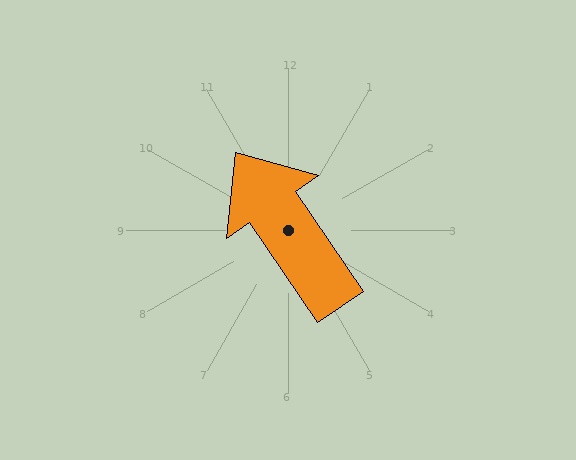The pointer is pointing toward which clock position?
Roughly 11 o'clock.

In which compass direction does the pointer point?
Northwest.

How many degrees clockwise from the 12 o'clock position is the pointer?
Approximately 326 degrees.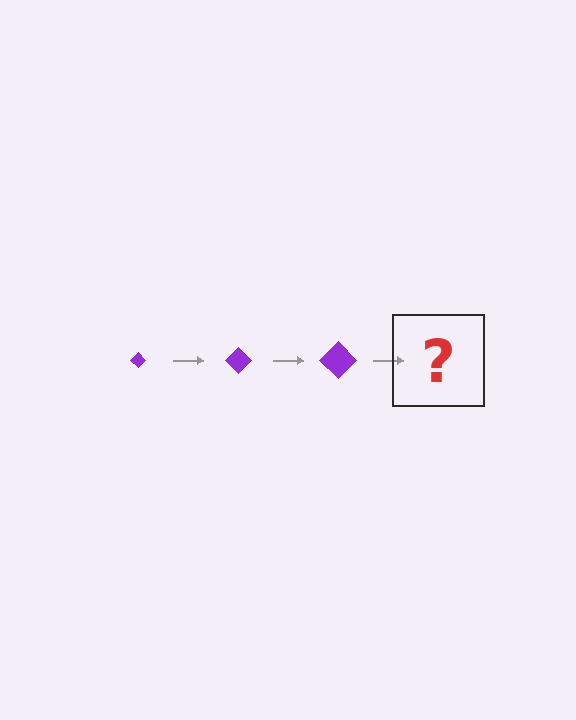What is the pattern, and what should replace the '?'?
The pattern is that the diamond gets progressively larger each step. The '?' should be a purple diamond, larger than the previous one.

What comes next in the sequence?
The next element should be a purple diamond, larger than the previous one.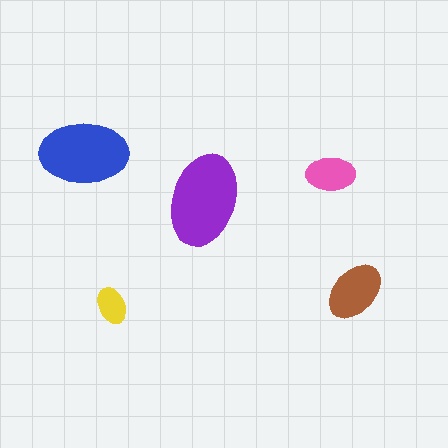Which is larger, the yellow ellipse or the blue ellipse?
The blue one.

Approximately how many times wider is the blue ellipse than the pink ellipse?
About 2 times wider.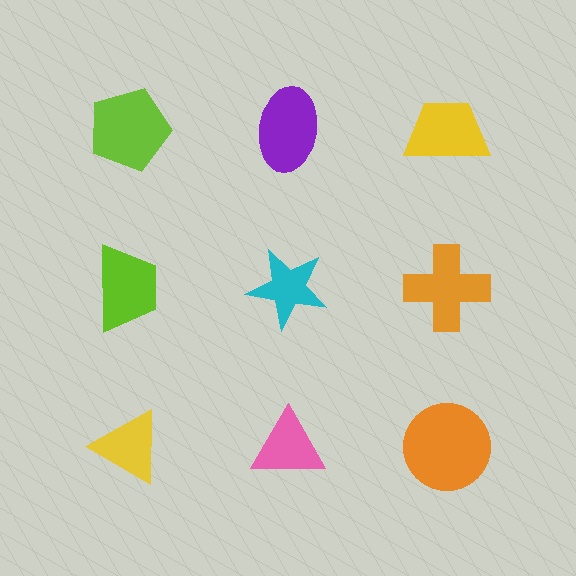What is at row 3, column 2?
A pink triangle.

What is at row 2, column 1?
A lime trapezoid.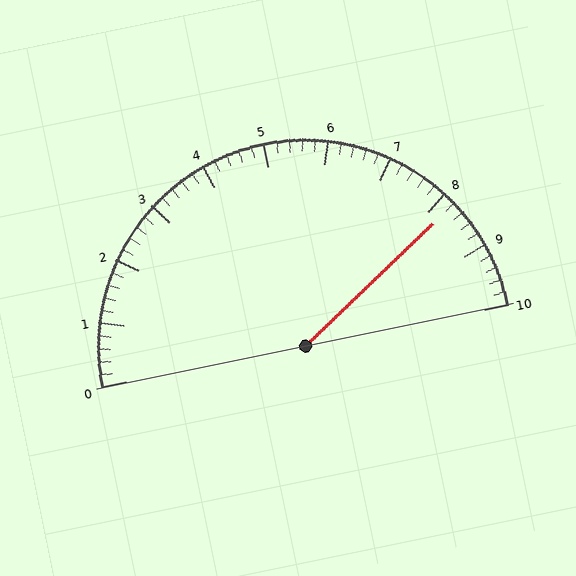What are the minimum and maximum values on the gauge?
The gauge ranges from 0 to 10.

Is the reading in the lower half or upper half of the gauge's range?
The reading is in the upper half of the range (0 to 10).